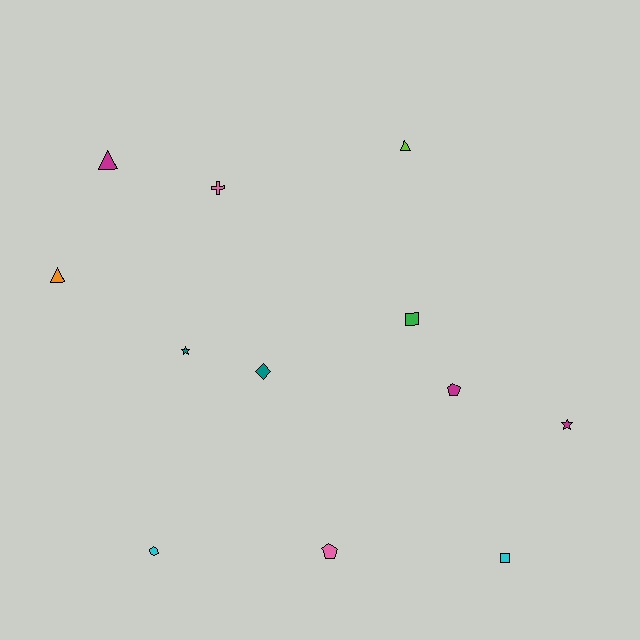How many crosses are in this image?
There is 1 cross.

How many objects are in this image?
There are 12 objects.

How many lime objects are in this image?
There is 1 lime object.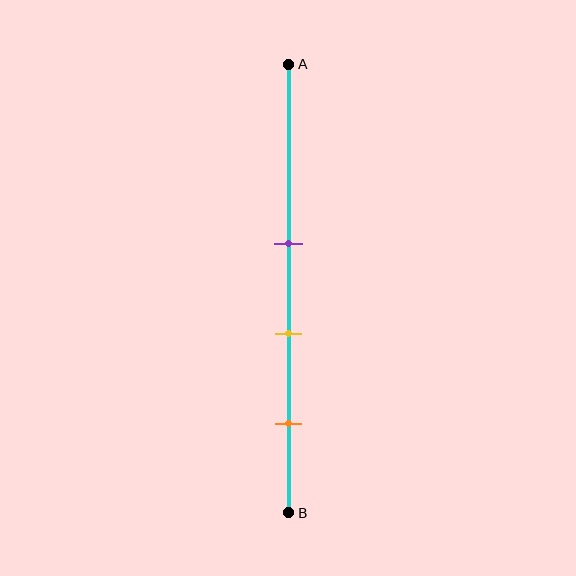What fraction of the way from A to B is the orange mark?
The orange mark is approximately 80% (0.8) of the way from A to B.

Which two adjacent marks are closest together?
The purple and yellow marks are the closest adjacent pair.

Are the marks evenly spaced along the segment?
Yes, the marks are approximately evenly spaced.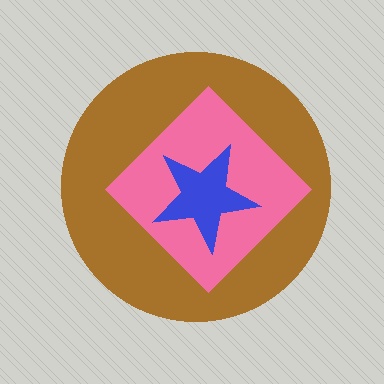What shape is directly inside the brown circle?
The pink diamond.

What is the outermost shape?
The brown circle.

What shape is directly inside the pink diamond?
The blue star.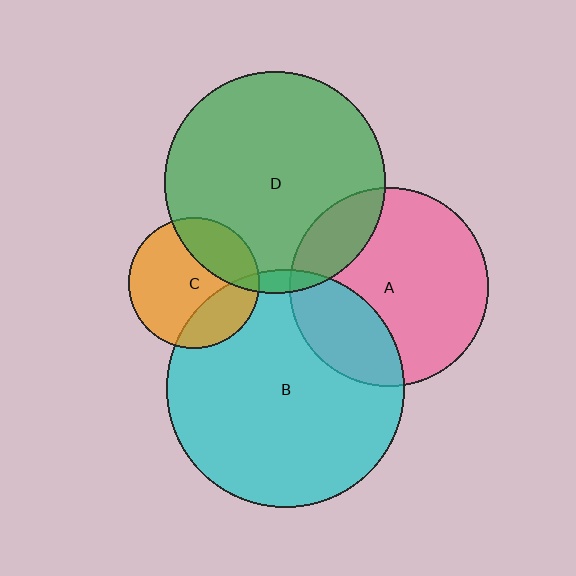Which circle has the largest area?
Circle B (cyan).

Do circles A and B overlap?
Yes.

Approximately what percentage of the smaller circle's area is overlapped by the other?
Approximately 25%.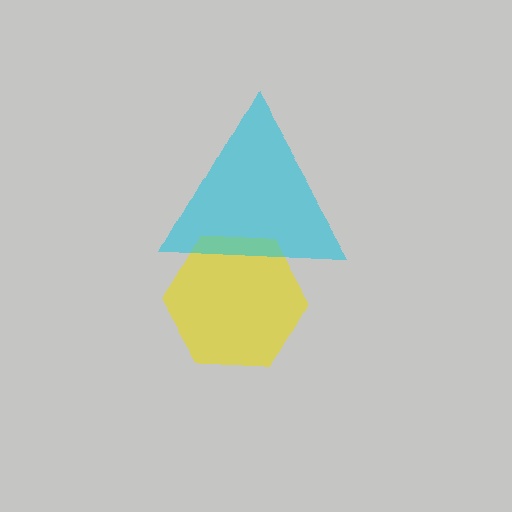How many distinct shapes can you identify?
There are 2 distinct shapes: a yellow hexagon, a cyan triangle.